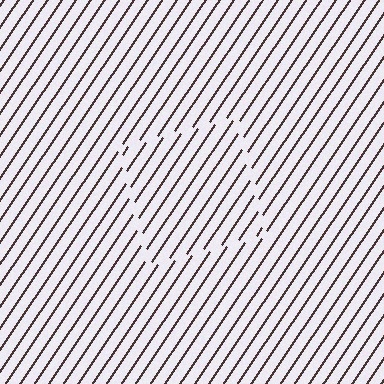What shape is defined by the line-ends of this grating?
An illusory square. The interior of the shape contains the same grating, shifted by half a period — the contour is defined by the phase discontinuity where line-ends from the inner and outer gratings abut.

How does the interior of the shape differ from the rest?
The interior of the shape contains the same grating, shifted by half a period — the contour is defined by the phase discontinuity where line-ends from the inner and outer gratings abut.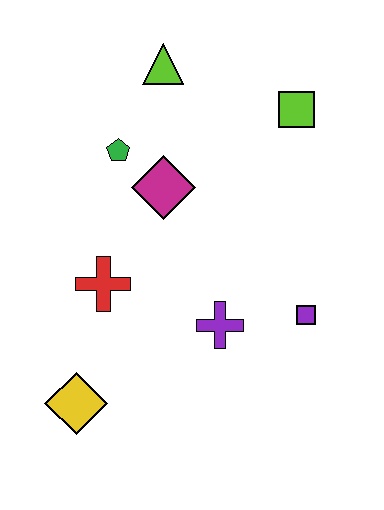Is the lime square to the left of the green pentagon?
No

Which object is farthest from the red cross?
The lime square is farthest from the red cross.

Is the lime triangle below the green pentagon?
No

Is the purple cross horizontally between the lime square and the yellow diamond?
Yes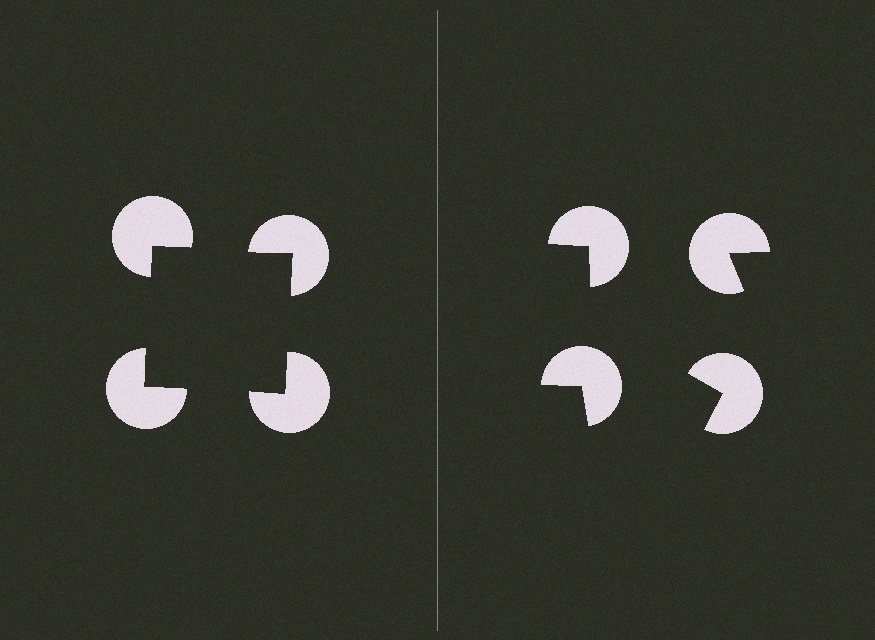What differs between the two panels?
The pac-man discs are positioned identically on both sides; only the wedge orientations differ. On the left they align to a square; on the right they are misaligned.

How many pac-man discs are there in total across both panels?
8 — 4 on each side.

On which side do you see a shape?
An illusory square appears on the left side. On the right side the wedge cuts are rotated, so no coherent shape forms.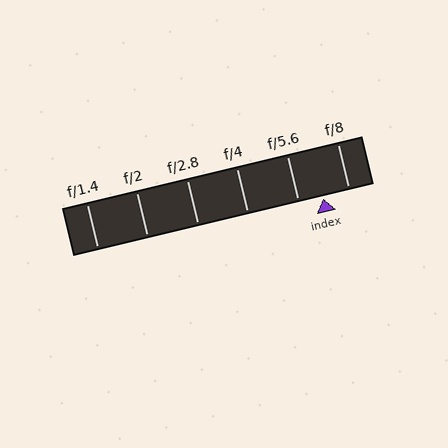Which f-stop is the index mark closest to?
The index mark is closest to f/5.6.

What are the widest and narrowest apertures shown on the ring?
The widest aperture shown is f/1.4 and the narrowest is f/8.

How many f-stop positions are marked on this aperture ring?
There are 6 f-stop positions marked.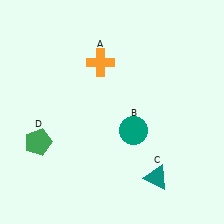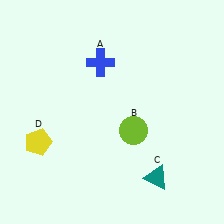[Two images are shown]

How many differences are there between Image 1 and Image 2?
There are 3 differences between the two images.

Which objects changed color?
A changed from orange to blue. B changed from teal to lime. D changed from green to yellow.